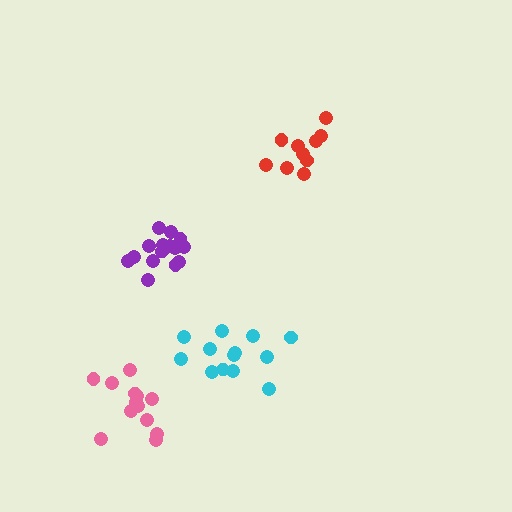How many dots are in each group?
Group 1: 13 dots, Group 2: 10 dots, Group 3: 15 dots, Group 4: 13 dots (51 total).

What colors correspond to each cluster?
The clusters are colored: pink, red, purple, cyan.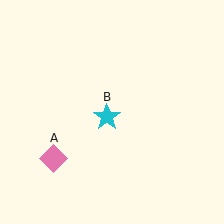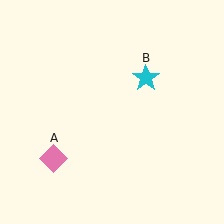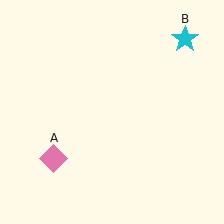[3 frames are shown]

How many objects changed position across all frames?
1 object changed position: cyan star (object B).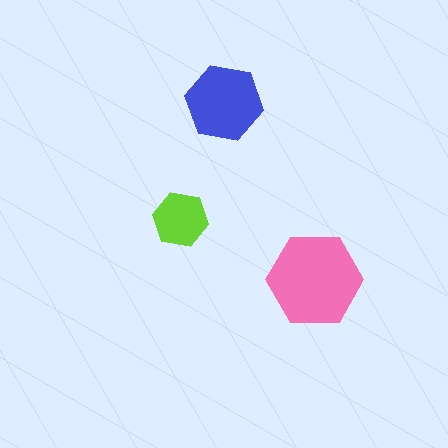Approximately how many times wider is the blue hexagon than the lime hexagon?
About 1.5 times wider.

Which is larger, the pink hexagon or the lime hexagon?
The pink one.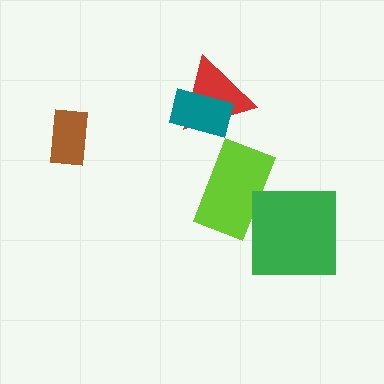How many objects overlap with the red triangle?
1 object overlaps with the red triangle.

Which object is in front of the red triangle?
The teal rectangle is in front of the red triangle.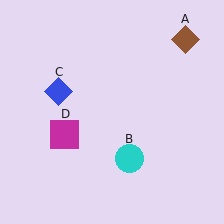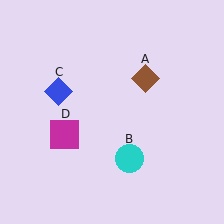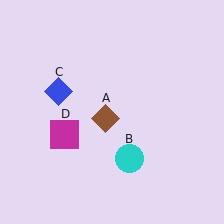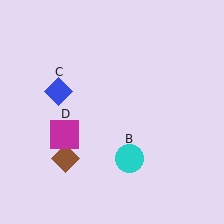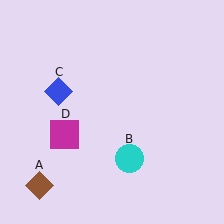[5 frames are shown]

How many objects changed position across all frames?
1 object changed position: brown diamond (object A).